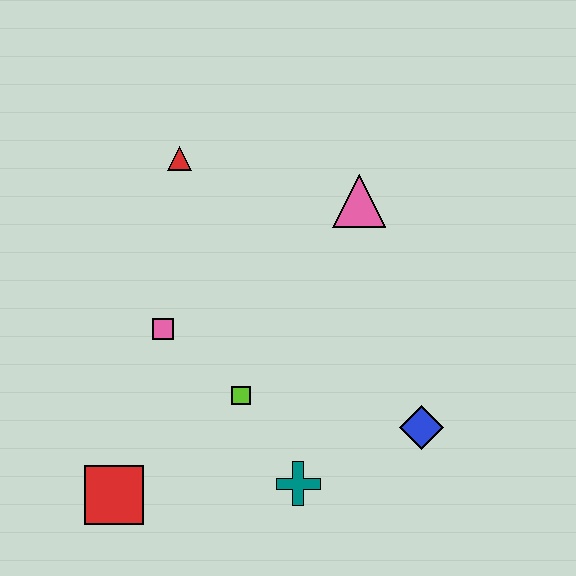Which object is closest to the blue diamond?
The teal cross is closest to the blue diamond.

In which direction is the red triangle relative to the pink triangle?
The red triangle is to the left of the pink triangle.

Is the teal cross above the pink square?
No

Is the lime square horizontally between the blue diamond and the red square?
Yes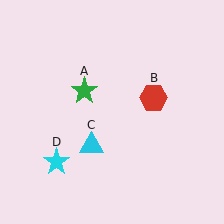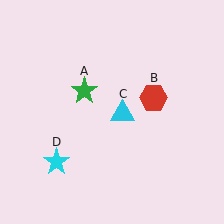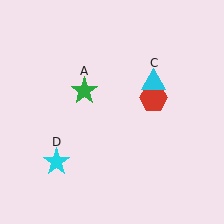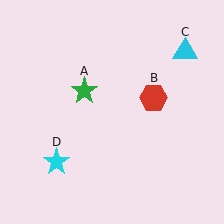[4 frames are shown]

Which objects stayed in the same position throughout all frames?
Green star (object A) and red hexagon (object B) and cyan star (object D) remained stationary.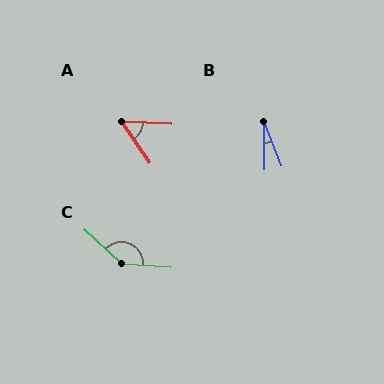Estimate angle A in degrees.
Approximately 52 degrees.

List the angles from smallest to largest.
B (20°), A (52°), C (141°).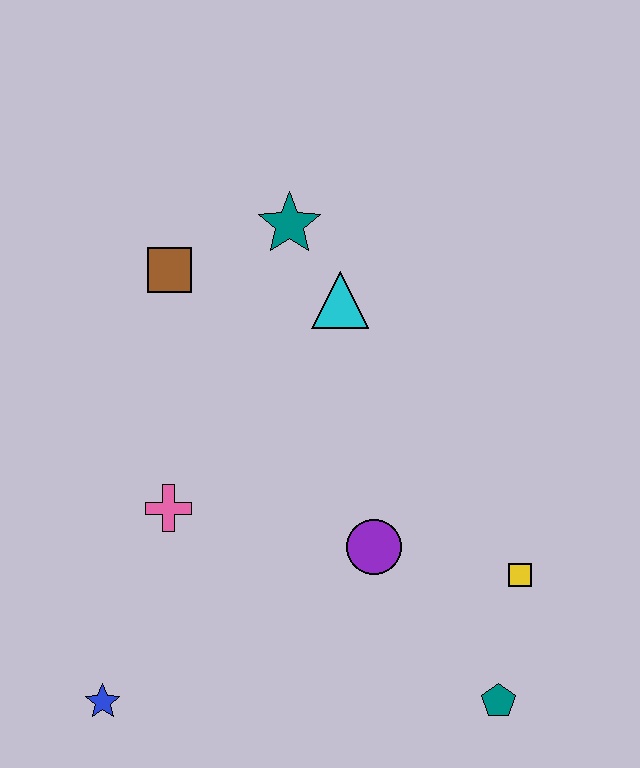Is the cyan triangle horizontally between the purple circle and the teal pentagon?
No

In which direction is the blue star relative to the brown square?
The blue star is below the brown square.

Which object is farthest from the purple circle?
The brown square is farthest from the purple circle.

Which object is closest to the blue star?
The pink cross is closest to the blue star.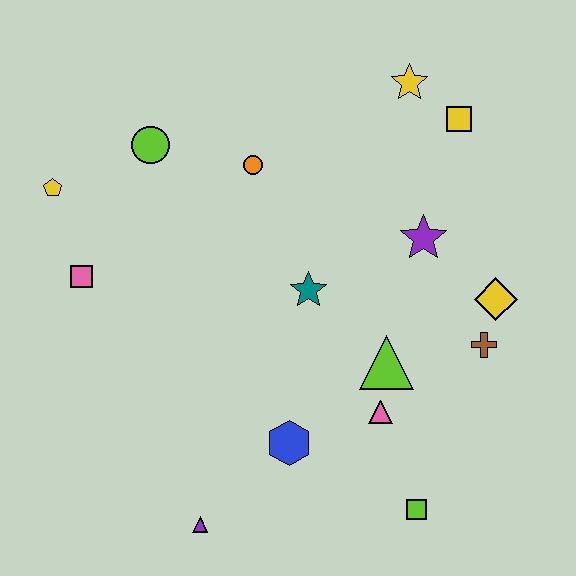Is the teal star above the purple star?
No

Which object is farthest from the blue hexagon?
The yellow star is farthest from the blue hexagon.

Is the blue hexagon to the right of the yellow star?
No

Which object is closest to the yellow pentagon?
The pink square is closest to the yellow pentagon.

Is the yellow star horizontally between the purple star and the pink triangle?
Yes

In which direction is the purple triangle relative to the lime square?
The purple triangle is to the left of the lime square.